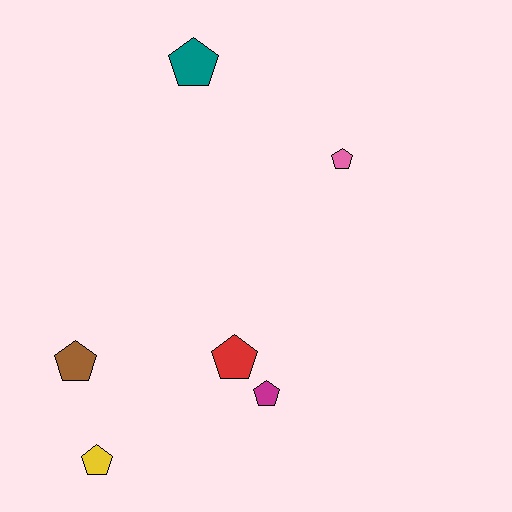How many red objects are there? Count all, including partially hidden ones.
There is 1 red object.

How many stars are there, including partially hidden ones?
There are no stars.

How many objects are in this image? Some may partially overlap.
There are 6 objects.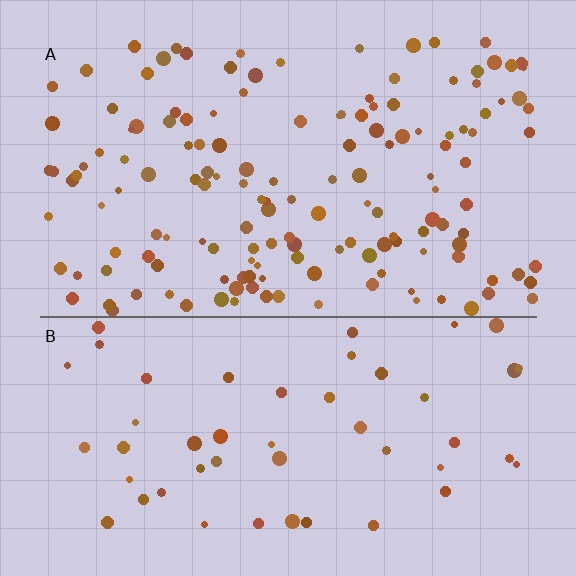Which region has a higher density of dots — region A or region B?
A (the top).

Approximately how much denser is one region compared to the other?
Approximately 2.9× — region A over region B.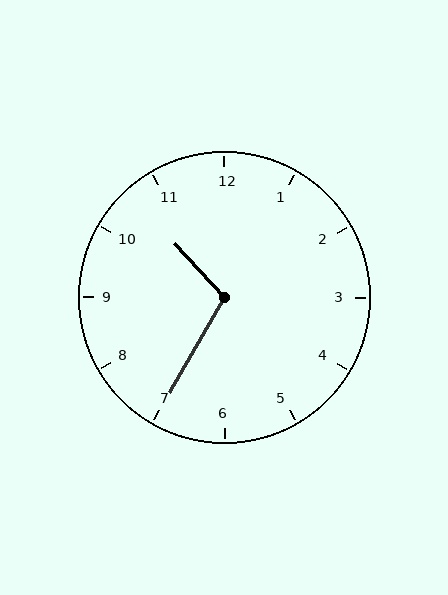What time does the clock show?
10:35.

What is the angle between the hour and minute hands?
Approximately 108 degrees.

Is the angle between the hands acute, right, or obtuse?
It is obtuse.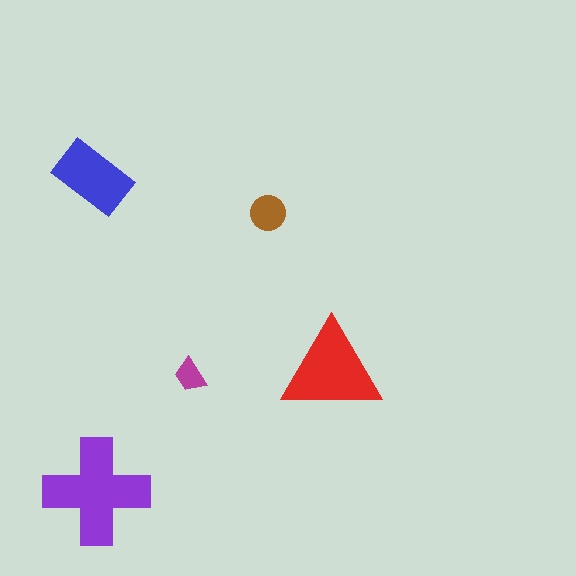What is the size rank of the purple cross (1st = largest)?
1st.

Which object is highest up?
The blue rectangle is topmost.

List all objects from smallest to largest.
The magenta trapezoid, the brown circle, the blue rectangle, the red triangle, the purple cross.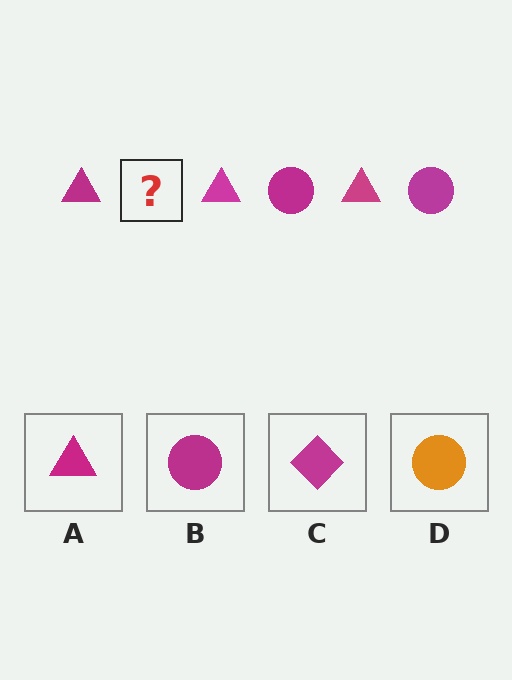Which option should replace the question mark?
Option B.